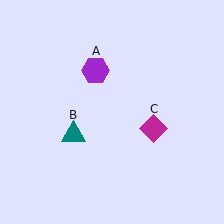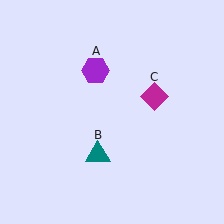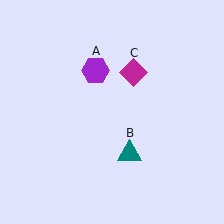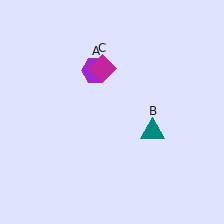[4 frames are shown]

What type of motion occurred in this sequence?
The teal triangle (object B), magenta diamond (object C) rotated counterclockwise around the center of the scene.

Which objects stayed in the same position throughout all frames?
Purple hexagon (object A) remained stationary.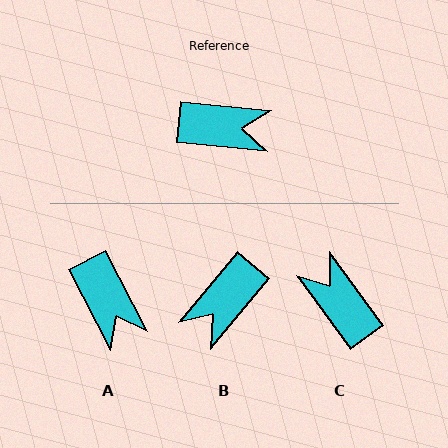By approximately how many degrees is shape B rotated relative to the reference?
Approximately 124 degrees clockwise.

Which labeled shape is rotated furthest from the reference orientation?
C, about 132 degrees away.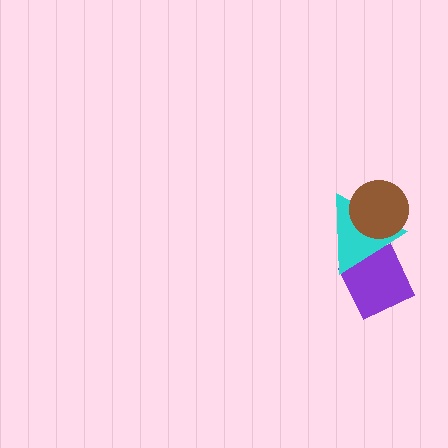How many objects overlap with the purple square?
1 object overlaps with the purple square.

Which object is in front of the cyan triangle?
The brown circle is in front of the cyan triangle.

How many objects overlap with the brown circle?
1 object overlaps with the brown circle.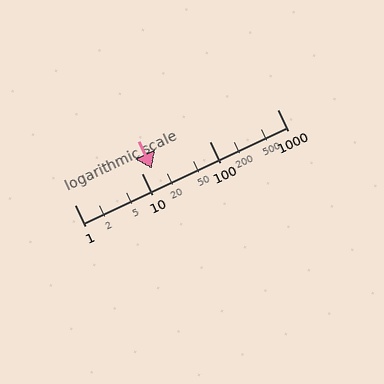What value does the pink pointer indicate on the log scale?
The pointer indicates approximately 14.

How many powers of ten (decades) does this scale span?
The scale spans 3 decades, from 1 to 1000.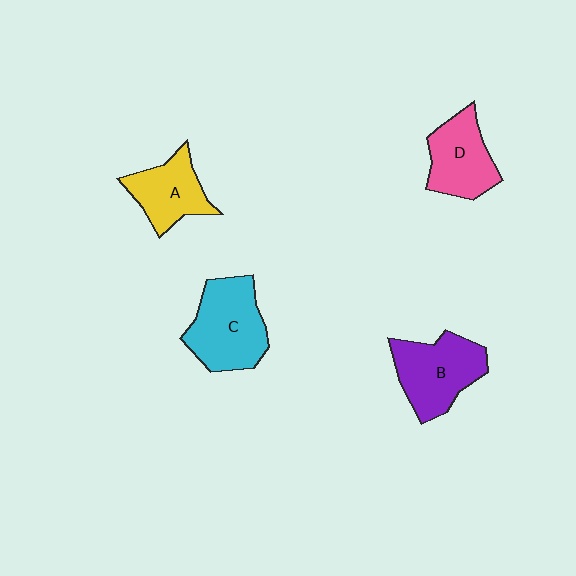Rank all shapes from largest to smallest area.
From largest to smallest: C (cyan), B (purple), D (pink), A (yellow).